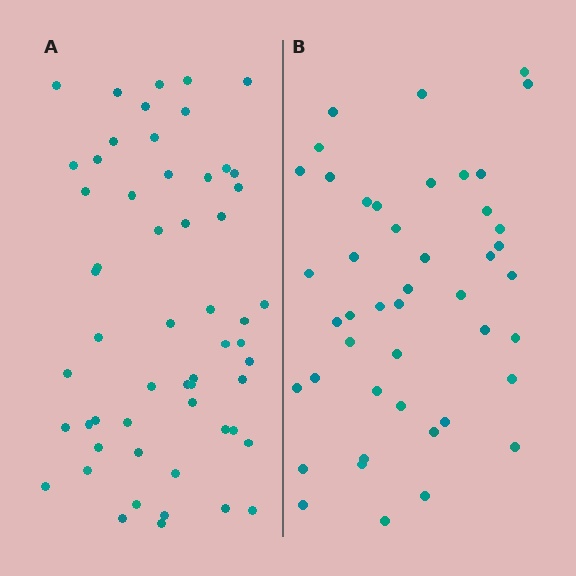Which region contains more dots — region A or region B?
Region A (the left region) has more dots.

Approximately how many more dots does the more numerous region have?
Region A has roughly 12 or so more dots than region B.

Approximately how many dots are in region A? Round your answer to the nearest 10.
About 60 dots. (The exact count is 56, which rounds to 60.)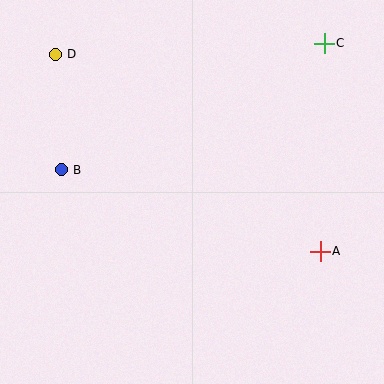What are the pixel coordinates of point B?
Point B is at (61, 170).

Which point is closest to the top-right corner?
Point C is closest to the top-right corner.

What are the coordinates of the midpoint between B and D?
The midpoint between B and D is at (58, 112).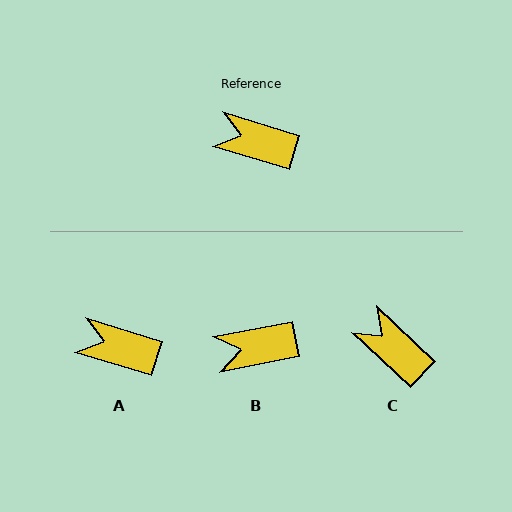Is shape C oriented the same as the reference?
No, it is off by about 26 degrees.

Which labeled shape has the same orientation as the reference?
A.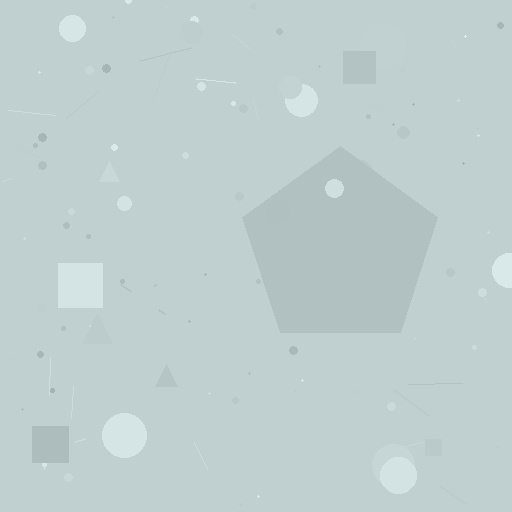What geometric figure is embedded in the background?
A pentagon is embedded in the background.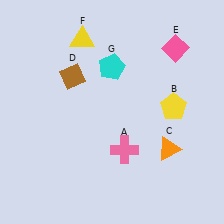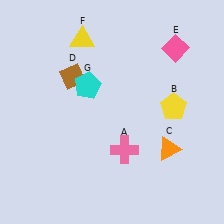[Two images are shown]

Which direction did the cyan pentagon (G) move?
The cyan pentagon (G) moved left.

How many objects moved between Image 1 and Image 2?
1 object moved between the two images.